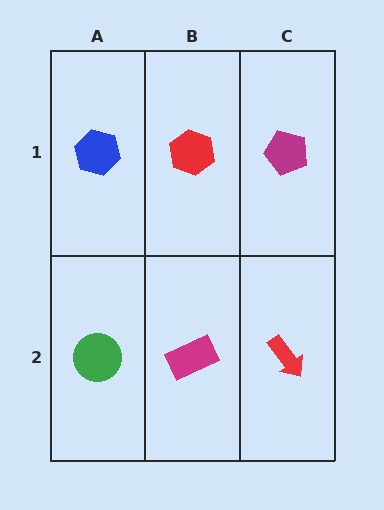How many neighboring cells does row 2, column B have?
3.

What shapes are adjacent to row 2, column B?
A red hexagon (row 1, column B), a green circle (row 2, column A), a red arrow (row 2, column C).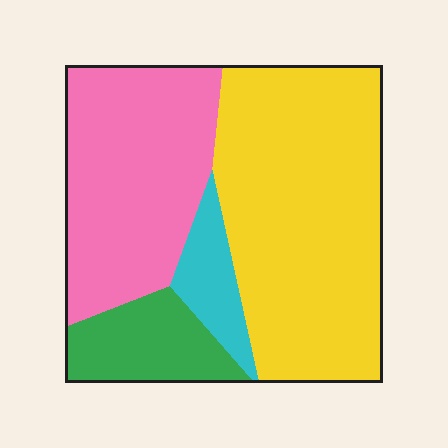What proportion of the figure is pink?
Pink covers around 30% of the figure.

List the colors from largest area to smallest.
From largest to smallest: yellow, pink, green, cyan.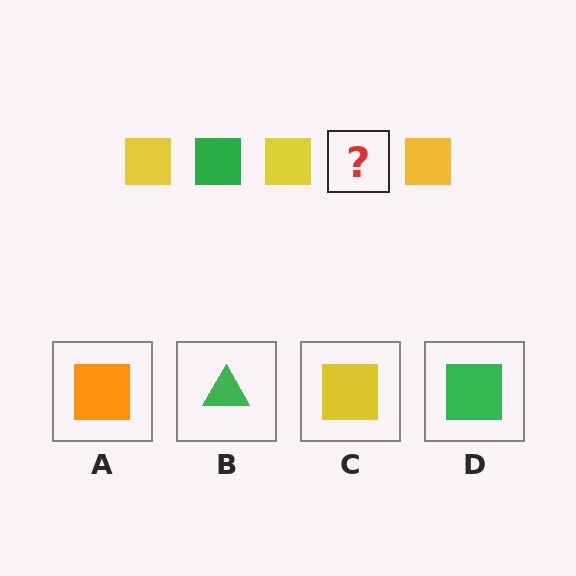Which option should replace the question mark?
Option D.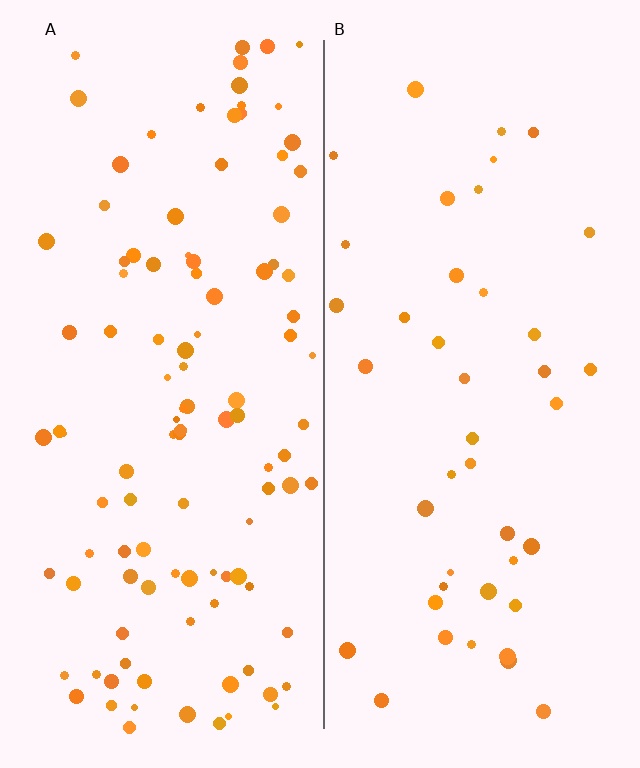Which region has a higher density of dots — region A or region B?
A (the left).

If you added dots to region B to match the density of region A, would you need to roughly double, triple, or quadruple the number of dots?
Approximately triple.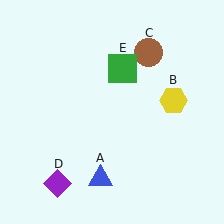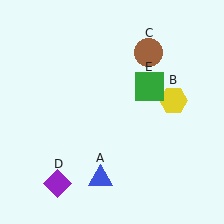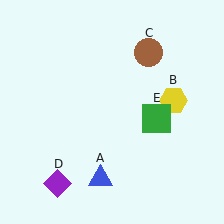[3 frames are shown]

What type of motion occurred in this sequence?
The green square (object E) rotated clockwise around the center of the scene.